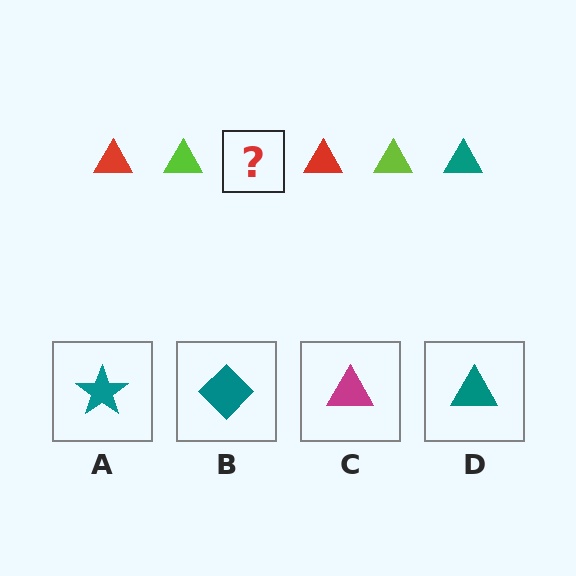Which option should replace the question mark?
Option D.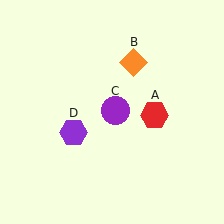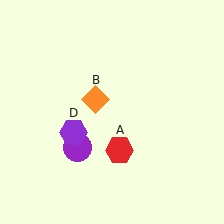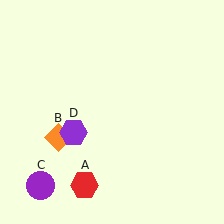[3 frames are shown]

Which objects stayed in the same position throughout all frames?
Purple hexagon (object D) remained stationary.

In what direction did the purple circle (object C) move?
The purple circle (object C) moved down and to the left.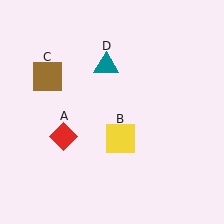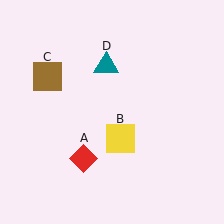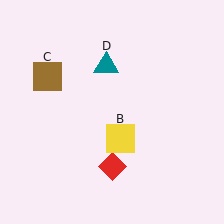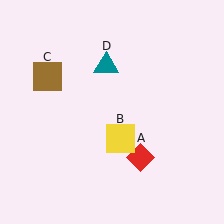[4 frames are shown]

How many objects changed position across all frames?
1 object changed position: red diamond (object A).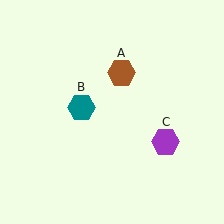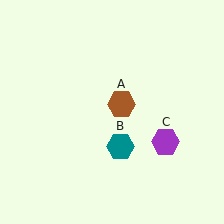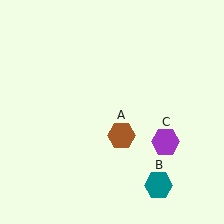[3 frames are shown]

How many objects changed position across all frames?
2 objects changed position: brown hexagon (object A), teal hexagon (object B).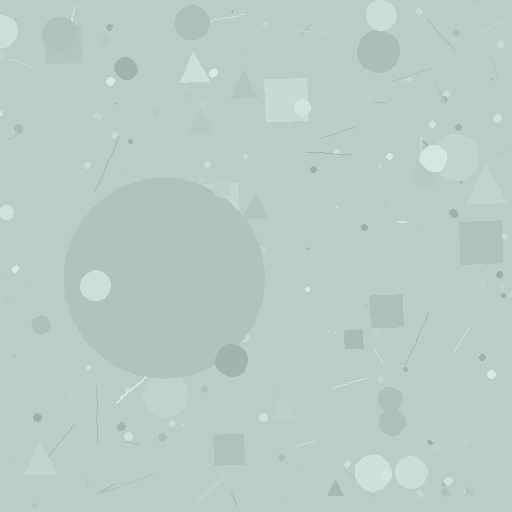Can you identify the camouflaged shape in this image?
The camouflaged shape is a circle.